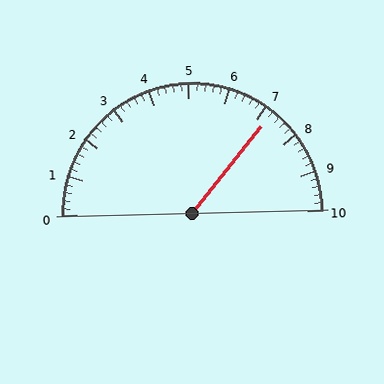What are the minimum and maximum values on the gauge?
The gauge ranges from 0 to 10.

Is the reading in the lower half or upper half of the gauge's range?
The reading is in the upper half of the range (0 to 10).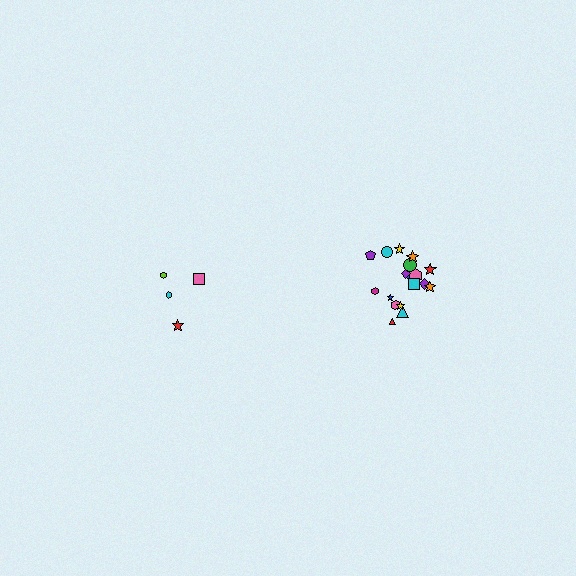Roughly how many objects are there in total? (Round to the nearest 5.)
Roughly 20 objects in total.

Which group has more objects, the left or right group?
The right group.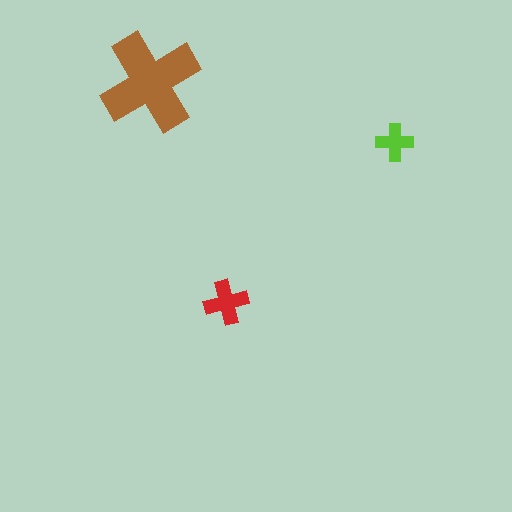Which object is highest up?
The brown cross is topmost.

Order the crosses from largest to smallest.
the brown one, the red one, the lime one.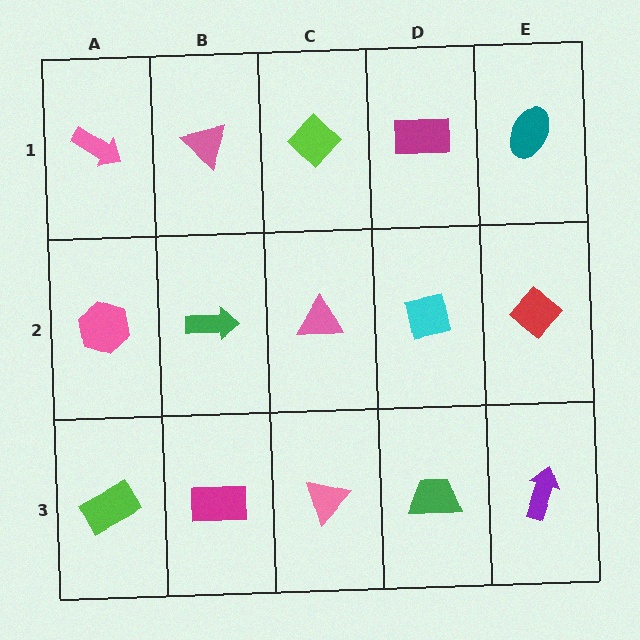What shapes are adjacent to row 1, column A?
A pink hexagon (row 2, column A), a pink triangle (row 1, column B).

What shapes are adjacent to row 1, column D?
A cyan square (row 2, column D), a lime diamond (row 1, column C), a teal ellipse (row 1, column E).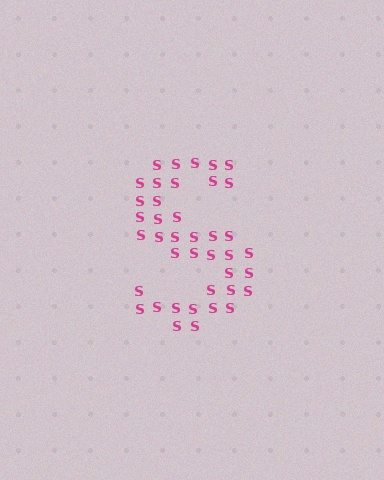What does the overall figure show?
The overall figure shows the letter S.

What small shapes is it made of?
It is made of small letter S's.